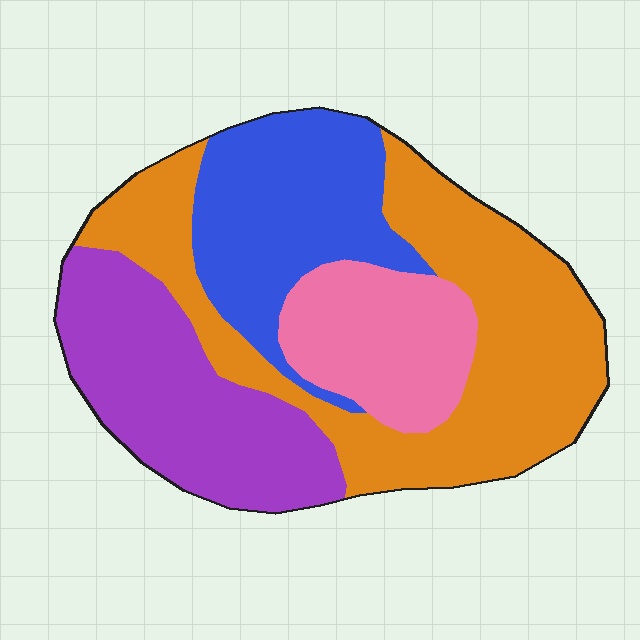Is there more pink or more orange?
Orange.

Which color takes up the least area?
Pink, at roughly 15%.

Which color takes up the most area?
Orange, at roughly 40%.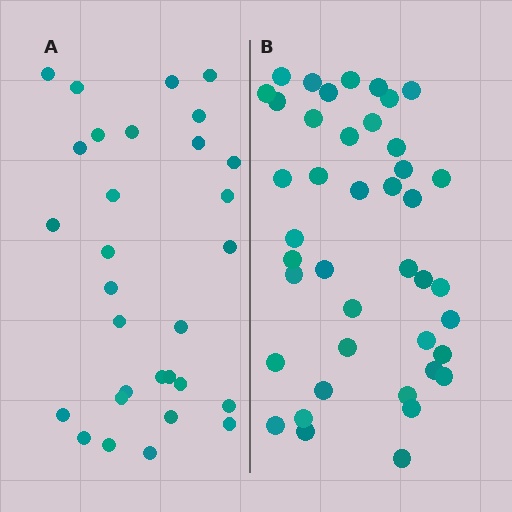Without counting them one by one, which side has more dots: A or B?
Region B (the right region) has more dots.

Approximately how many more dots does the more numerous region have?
Region B has roughly 12 or so more dots than region A.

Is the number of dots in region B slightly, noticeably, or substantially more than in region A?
Region B has noticeably more, but not dramatically so. The ratio is roughly 1.4 to 1.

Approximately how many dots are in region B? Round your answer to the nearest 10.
About 40 dots. (The exact count is 42, which rounds to 40.)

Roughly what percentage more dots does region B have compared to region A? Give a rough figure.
About 40% more.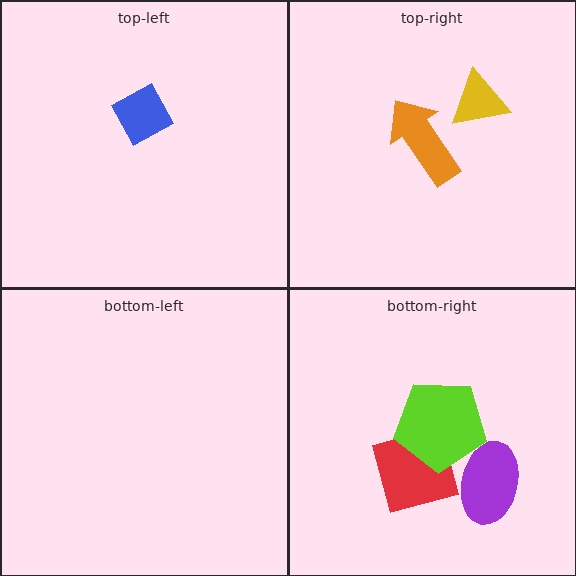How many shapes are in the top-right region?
2.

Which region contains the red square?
The bottom-right region.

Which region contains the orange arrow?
The top-right region.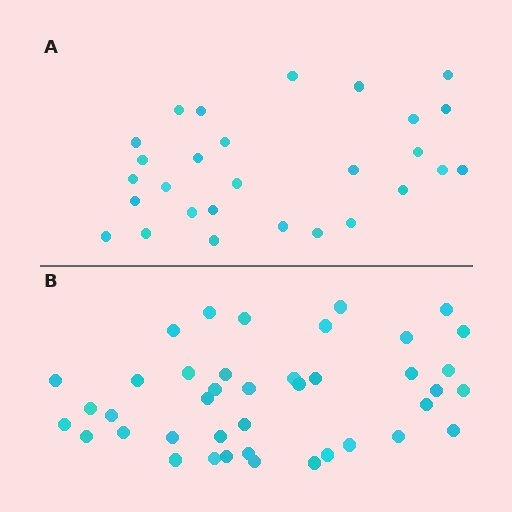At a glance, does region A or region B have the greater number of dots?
Region B (the bottom region) has more dots.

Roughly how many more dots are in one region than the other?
Region B has approximately 15 more dots than region A.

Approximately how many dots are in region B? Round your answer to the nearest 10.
About 40 dots. (The exact count is 41, which rounds to 40.)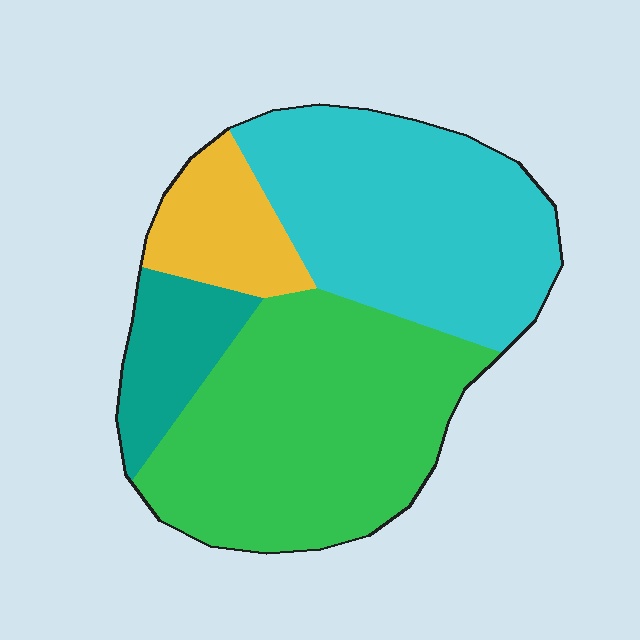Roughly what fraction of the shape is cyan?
Cyan covers roughly 35% of the shape.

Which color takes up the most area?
Green, at roughly 40%.